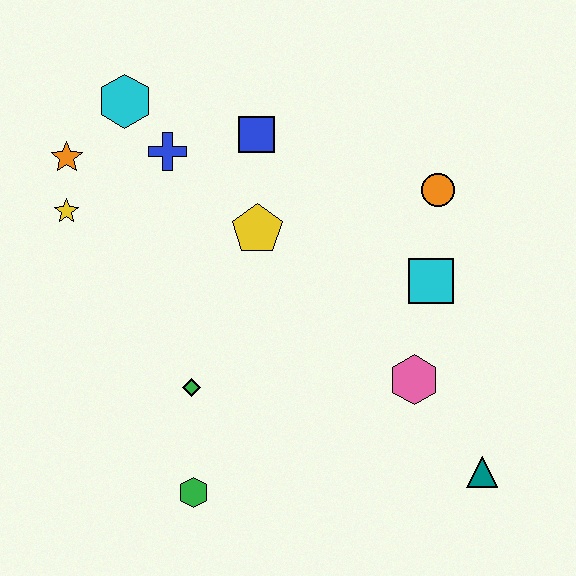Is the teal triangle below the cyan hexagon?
Yes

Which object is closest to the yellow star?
The orange star is closest to the yellow star.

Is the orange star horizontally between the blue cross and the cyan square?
No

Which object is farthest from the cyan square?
The orange star is farthest from the cyan square.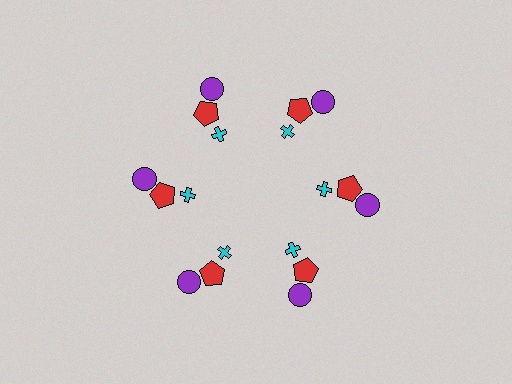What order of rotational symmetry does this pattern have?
This pattern has 6-fold rotational symmetry.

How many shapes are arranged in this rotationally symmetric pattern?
There are 18 shapes, arranged in 6 groups of 3.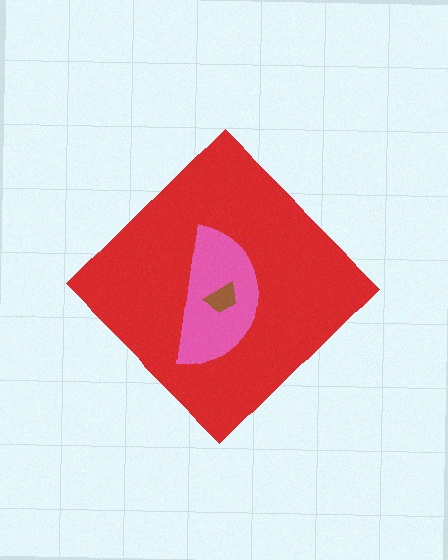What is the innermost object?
The brown trapezoid.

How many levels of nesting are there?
3.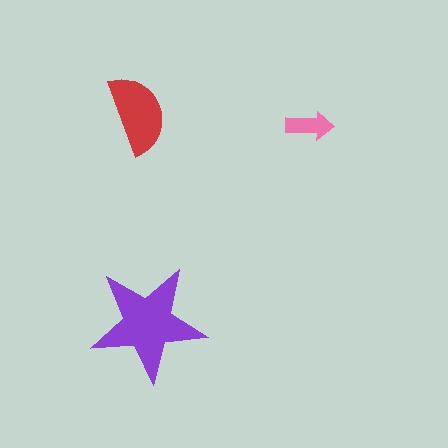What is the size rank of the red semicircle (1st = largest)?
2nd.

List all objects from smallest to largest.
The pink arrow, the red semicircle, the purple star.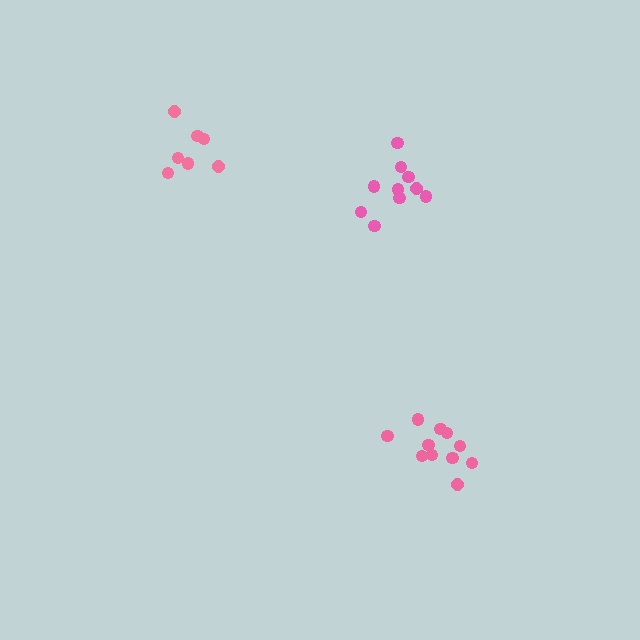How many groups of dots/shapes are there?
There are 3 groups.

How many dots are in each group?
Group 1: 7 dots, Group 2: 11 dots, Group 3: 10 dots (28 total).